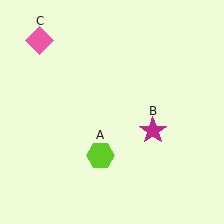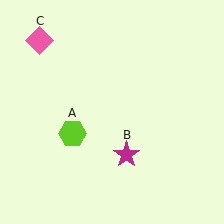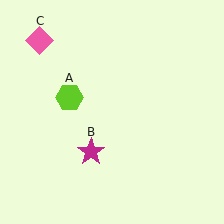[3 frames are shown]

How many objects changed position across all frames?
2 objects changed position: lime hexagon (object A), magenta star (object B).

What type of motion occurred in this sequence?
The lime hexagon (object A), magenta star (object B) rotated clockwise around the center of the scene.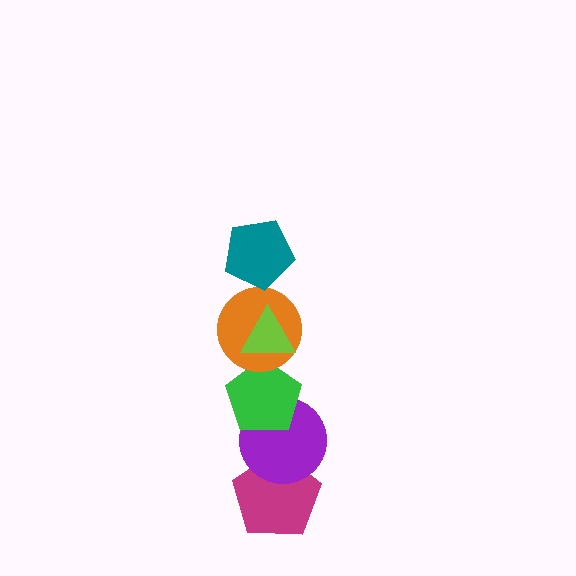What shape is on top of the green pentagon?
The orange circle is on top of the green pentagon.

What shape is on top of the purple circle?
The green pentagon is on top of the purple circle.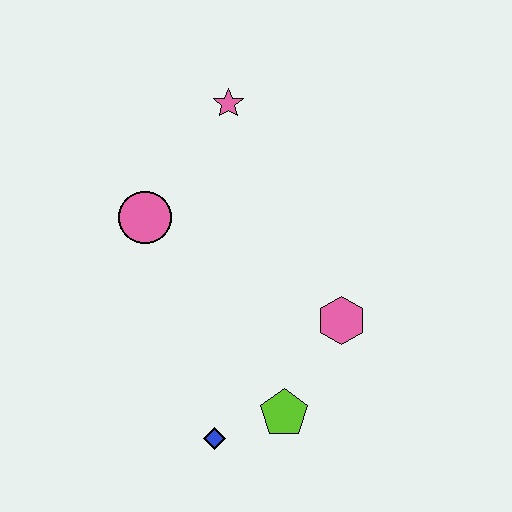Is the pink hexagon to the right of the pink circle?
Yes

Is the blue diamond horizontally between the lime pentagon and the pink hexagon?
No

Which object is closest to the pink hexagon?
The lime pentagon is closest to the pink hexagon.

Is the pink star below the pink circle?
No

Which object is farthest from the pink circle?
The lime pentagon is farthest from the pink circle.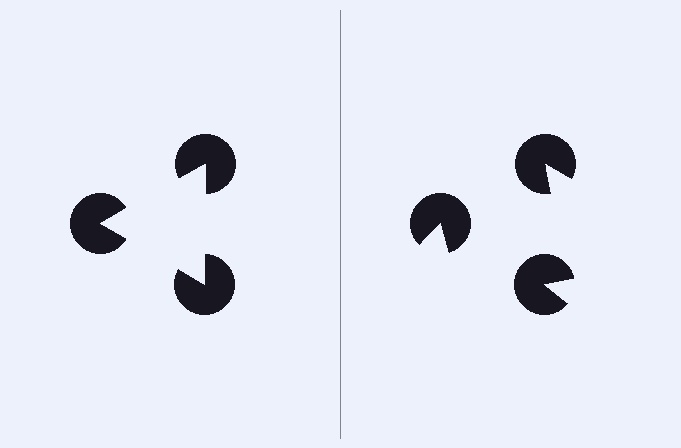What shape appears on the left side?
An illusory triangle.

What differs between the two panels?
The pac-man discs are positioned identically on both sides; only the wedge orientations differ. On the left they align to a triangle; on the right they are misaligned.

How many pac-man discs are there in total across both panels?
6 — 3 on each side.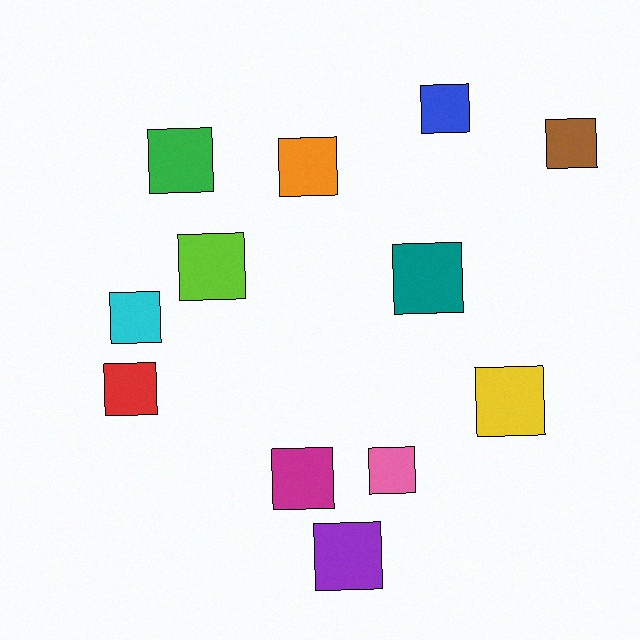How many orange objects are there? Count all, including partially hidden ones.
There is 1 orange object.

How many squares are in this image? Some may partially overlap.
There are 12 squares.